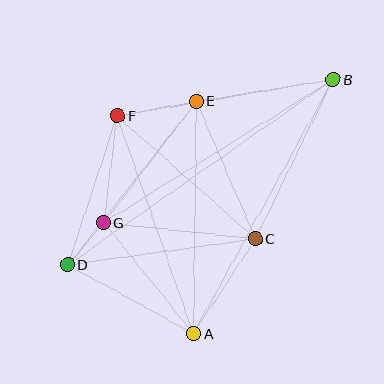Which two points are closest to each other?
Points D and G are closest to each other.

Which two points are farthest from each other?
Points B and D are farthest from each other.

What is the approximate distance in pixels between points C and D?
The distance between C and D is approximately 189 pixels.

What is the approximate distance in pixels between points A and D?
The distance between A and D is approximately 144 pixels.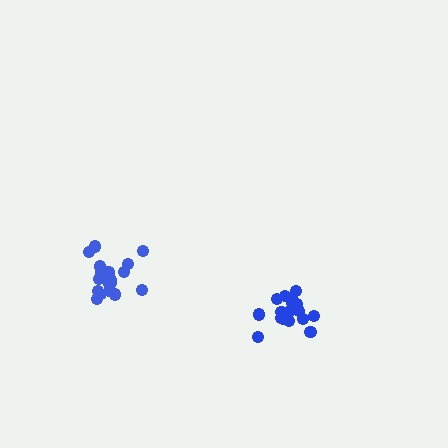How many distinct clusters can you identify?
There are 2 distinct clusters.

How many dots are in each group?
Group 1: 20 dots, Group 2: 18 dots (38 total).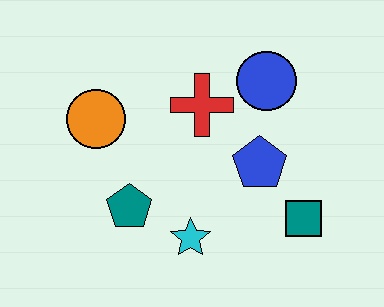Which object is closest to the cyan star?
The teal pentagon is closest to the cyan star.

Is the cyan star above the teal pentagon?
No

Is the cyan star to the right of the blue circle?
No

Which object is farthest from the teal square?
The orange circle is farthest from the teal square.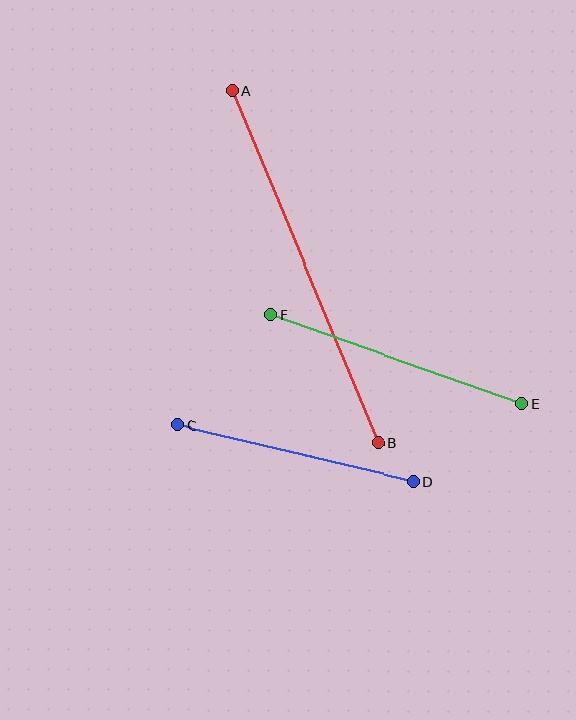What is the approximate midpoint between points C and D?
The midpoint is at approximately (295, 453) pixels.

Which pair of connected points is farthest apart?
Points A and B are farthest apart.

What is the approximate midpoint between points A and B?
The midpoint is at approximately (305, 267) pixels.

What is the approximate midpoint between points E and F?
The midpoint is at approximately (396, 359) pixels.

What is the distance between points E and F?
The distance is approximately 266 pixels.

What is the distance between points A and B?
The distance is approximately 381 pixels.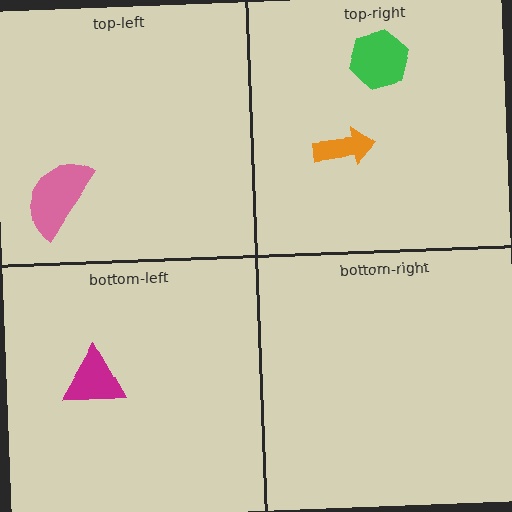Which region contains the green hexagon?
The top-right region.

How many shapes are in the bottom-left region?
1.